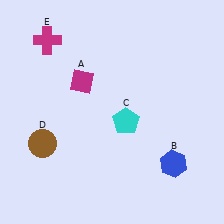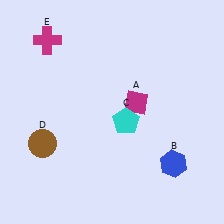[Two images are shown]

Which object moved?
The magenta diamond (A) moved right.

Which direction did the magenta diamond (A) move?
The magenta diamond (A) moved right.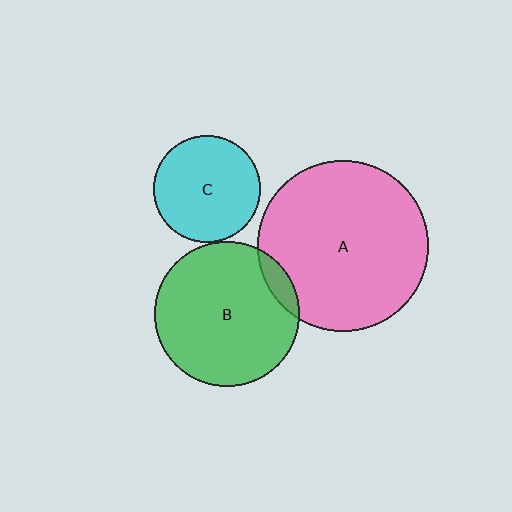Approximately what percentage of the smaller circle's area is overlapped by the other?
Approximately 10%.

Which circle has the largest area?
Circle A (pink).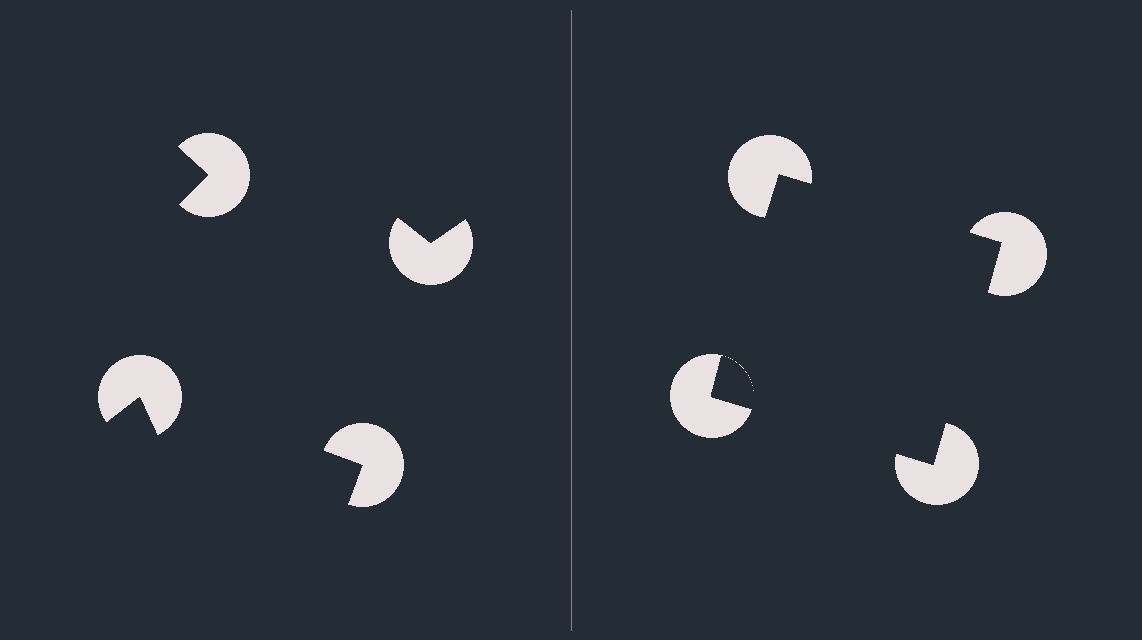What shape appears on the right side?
An illusory square.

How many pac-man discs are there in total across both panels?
8 — 4 on each side.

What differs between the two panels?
The pac-man discs are positioned identically on both sides; only the wedge orientations differ. On the right they align to a square; on the left they are misaligned.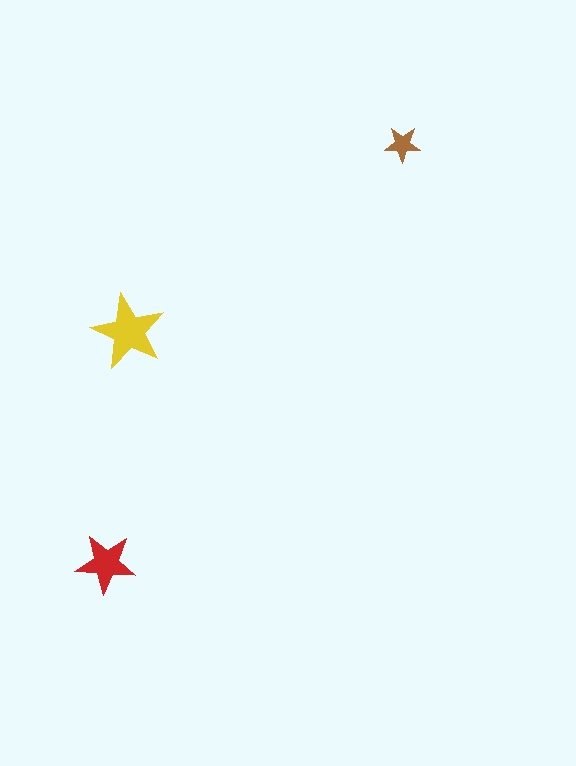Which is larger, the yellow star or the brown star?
The yellow one.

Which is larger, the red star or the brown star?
The red one.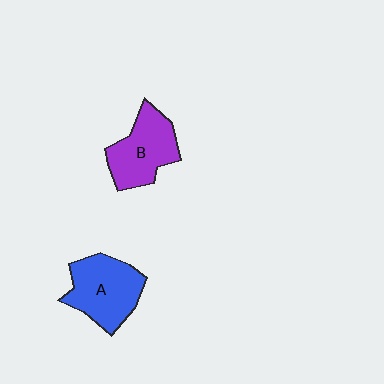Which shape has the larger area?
Shape A (blue).